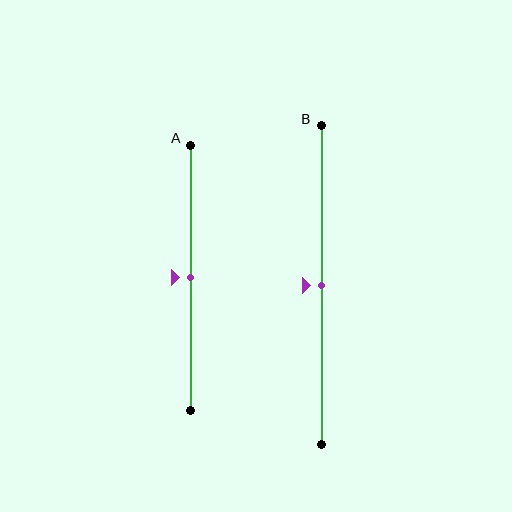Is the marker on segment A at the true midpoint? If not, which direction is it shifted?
Yes, the marker on segment A is at the true midpoint.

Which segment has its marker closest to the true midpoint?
Segment A has its marker closest to the true midpoint.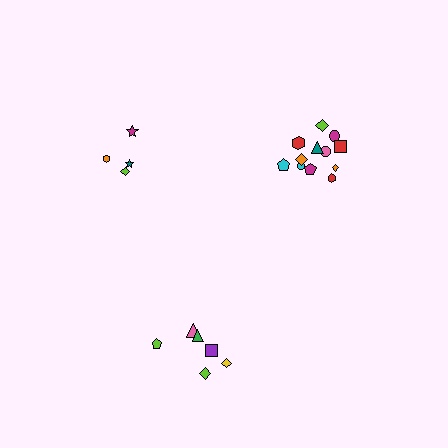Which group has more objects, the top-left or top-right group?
The top-right group.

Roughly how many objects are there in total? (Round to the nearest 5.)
Roughly 20 objects in total.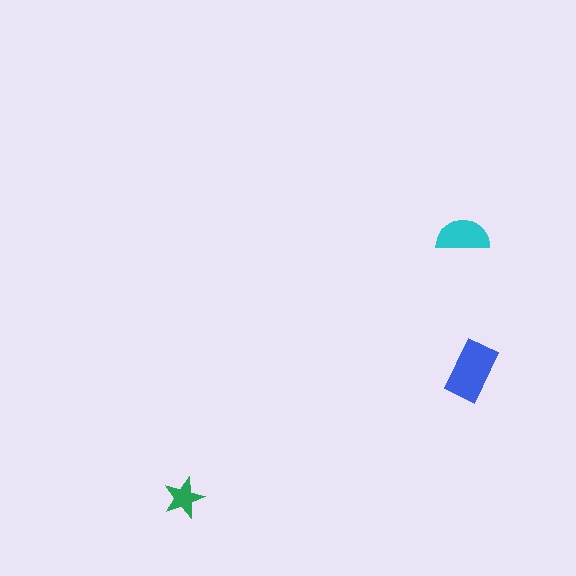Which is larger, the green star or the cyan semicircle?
The cyan semicircle.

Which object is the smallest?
The green star.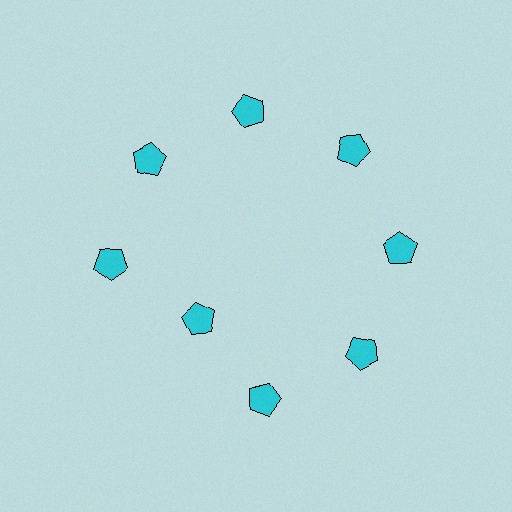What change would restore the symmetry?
The symmetry would be restored by moving it outward, back onto the ring so that all 8 pentagons sit at equal angles and equal distance from the center.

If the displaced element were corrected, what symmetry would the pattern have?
It would have 8-fold rotational symmetry — the pattern would map onto itself every 45 degrees.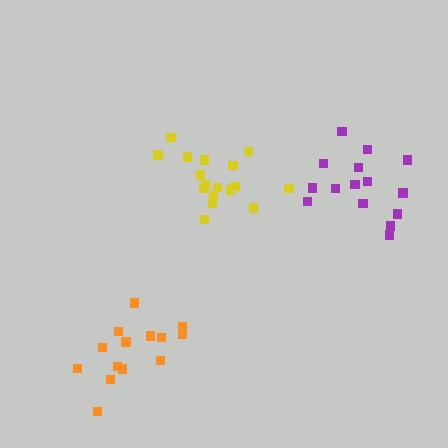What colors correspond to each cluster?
The clusters are colored: yellow, orange, purple.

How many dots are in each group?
Group 1: 17 dots, Group 2: 14 dots, Group 3: 15 dots (46 total).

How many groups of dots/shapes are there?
There are 3 groups.